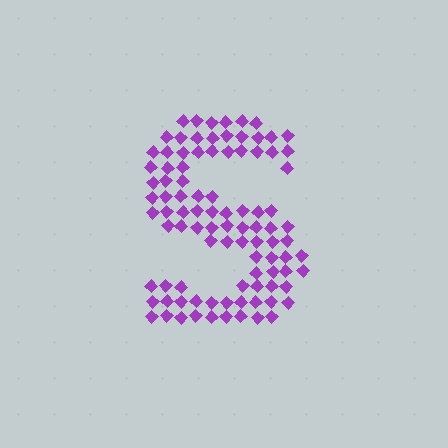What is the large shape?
The large shape is the letter S.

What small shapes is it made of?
It is made of small diamonds.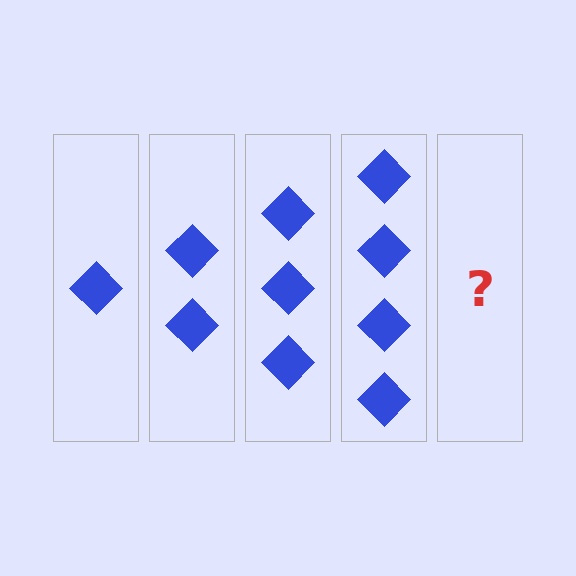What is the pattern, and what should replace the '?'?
The pattern is that each step adds one more diamond. The '?' should be 5 diamonds.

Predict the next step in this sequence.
The next step is 5 diamonds.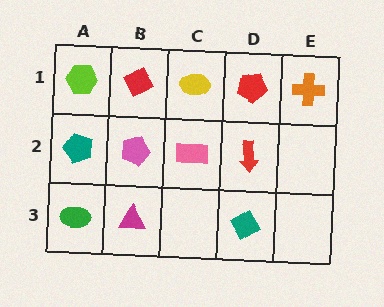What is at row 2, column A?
A teal pentagon.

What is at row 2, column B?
A pink pentagon.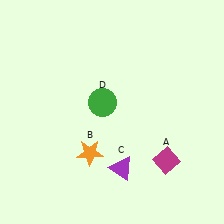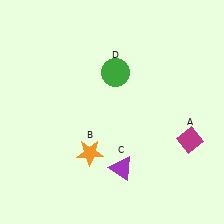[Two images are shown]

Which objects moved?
The objects that moved are: the magenta diamond (A), the green circle (D).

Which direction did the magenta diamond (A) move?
The magenta diamond (A) moved right.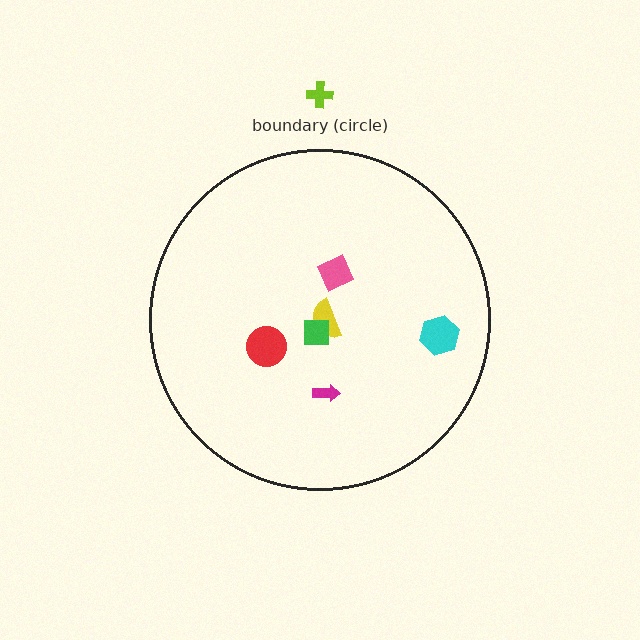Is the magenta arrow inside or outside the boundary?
Inside.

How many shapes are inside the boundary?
6 inside, 1 outside.